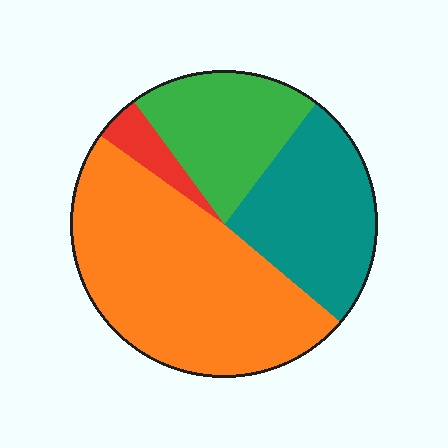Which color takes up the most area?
Orange, at roughly 50%.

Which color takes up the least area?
Red, at roughly 5%.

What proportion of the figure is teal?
Teal covers roughly 25% of the figure.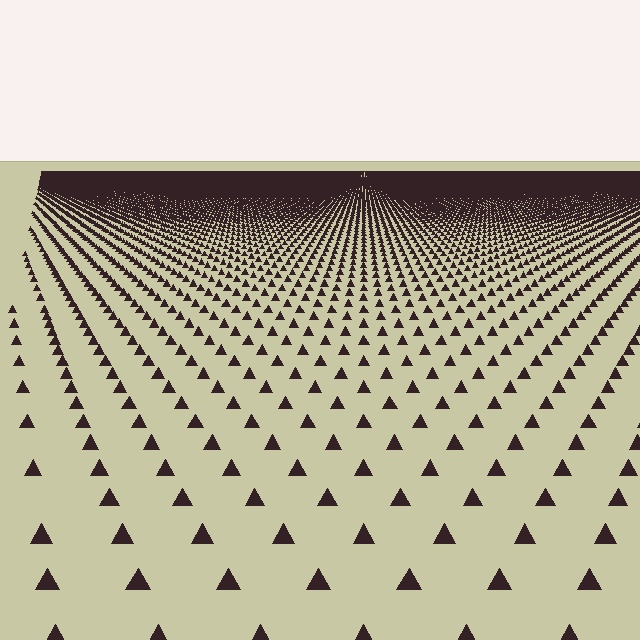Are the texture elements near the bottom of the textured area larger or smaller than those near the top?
Larger. Near the bottom, elements are closer to the viewer and appear at a bigger on-screen size.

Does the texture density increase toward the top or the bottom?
Density increases toward the top.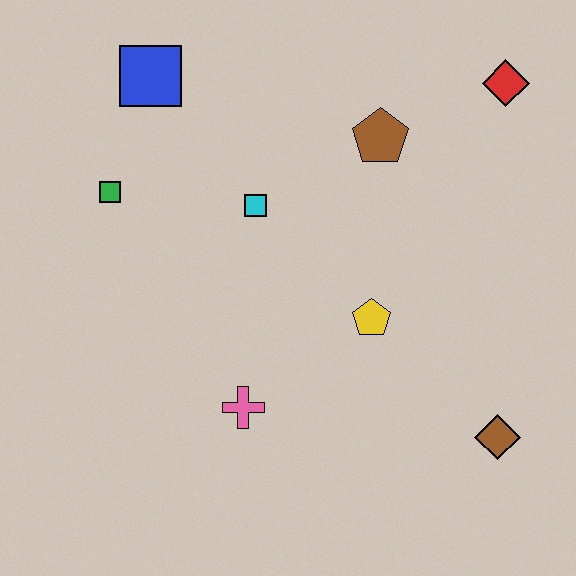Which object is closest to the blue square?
The green square is closest to the blue square.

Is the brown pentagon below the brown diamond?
No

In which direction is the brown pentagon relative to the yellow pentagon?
The brown pentagon is above the yellow pentagon.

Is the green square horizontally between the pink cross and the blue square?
No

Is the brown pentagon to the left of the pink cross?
No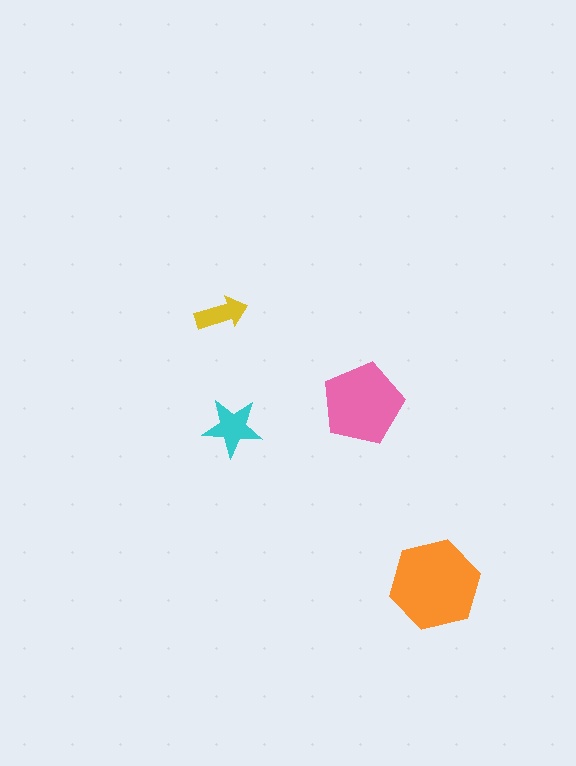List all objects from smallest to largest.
The yellow arrow, the cyan star, the pink pentagon, the orange hexagon.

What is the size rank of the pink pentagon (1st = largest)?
2nd.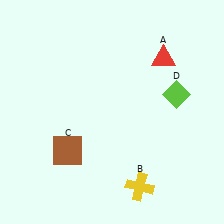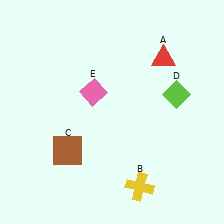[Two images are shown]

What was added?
A pink diamond (E) was added in Image 2.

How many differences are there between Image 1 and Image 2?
There is 1 difference between the two images.